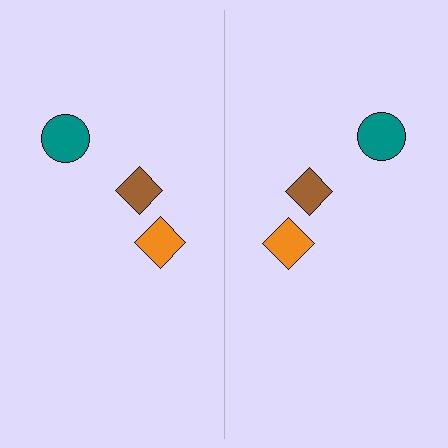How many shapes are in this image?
There are 6 shapes in this image.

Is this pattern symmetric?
Yes, this pattern has bilateral (reflection) symmetry.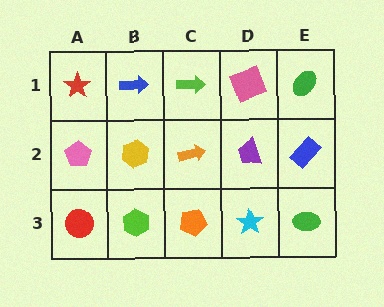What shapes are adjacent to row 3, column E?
A blue rectangle (row 2, column E), a cyan star (row 3, column D).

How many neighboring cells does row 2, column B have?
4.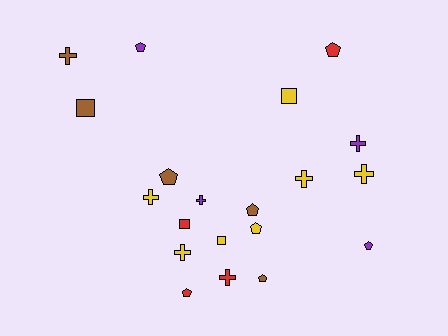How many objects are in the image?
There are 20 objects.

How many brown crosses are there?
There is 1 brown cross.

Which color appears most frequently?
Yellow, with 7 objects.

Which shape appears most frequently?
Pentagon, with 8 objects.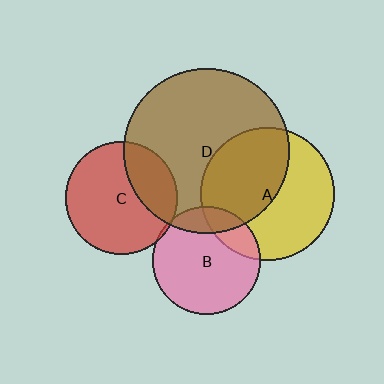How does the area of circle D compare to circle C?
Approximately 2.2 times.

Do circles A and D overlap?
Yes.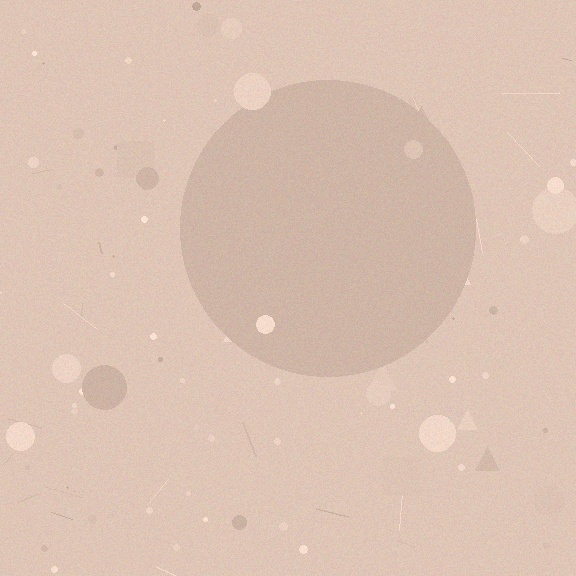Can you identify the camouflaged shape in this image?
The camouflaged shape is a circle.